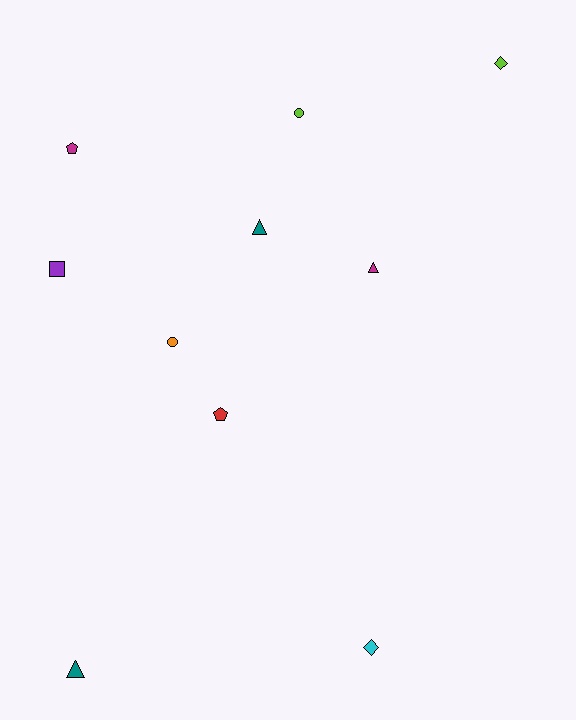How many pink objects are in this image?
There are no pink objects.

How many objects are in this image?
There are 10 objects.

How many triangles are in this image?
There are 3 triangles.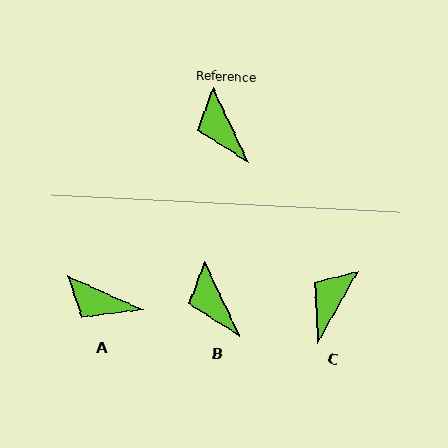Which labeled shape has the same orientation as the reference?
B.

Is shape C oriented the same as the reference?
No, it is off by about 55 degrees.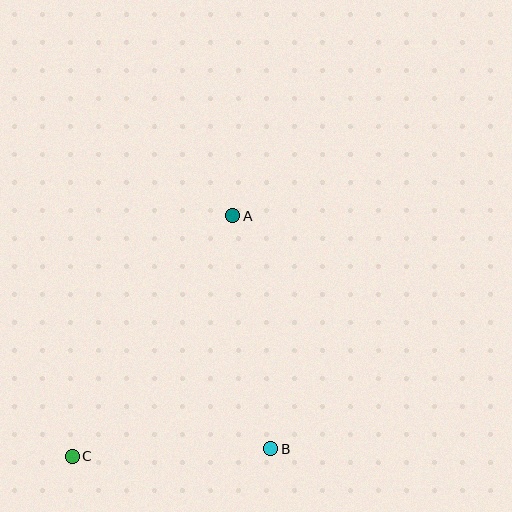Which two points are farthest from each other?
Points A and C are farthest from each other.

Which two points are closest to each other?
Points B and C are closest to each other.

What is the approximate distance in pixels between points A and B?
The distance between A and B is approximately 236 pixels.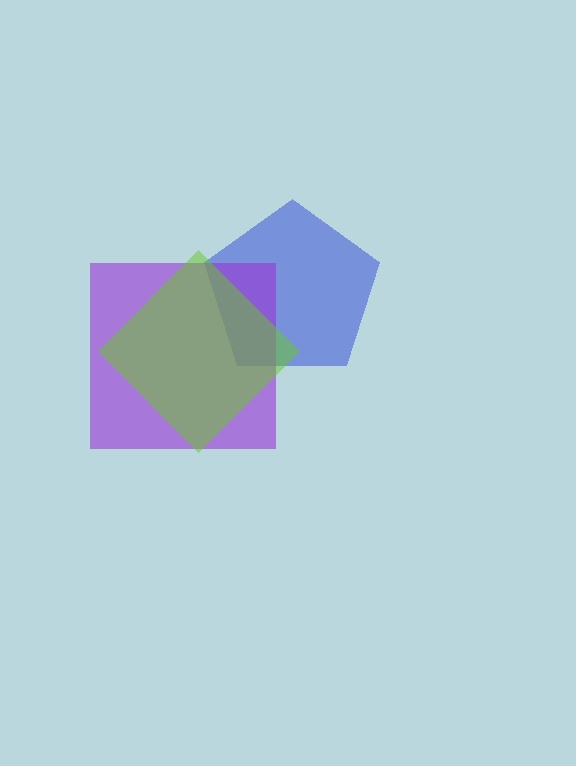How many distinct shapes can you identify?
There are 3 distinct shapes: a blue pentagon, a purple square, a lime diamond.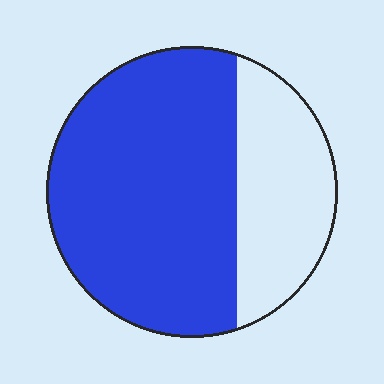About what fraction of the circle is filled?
About two thirds (2/3).